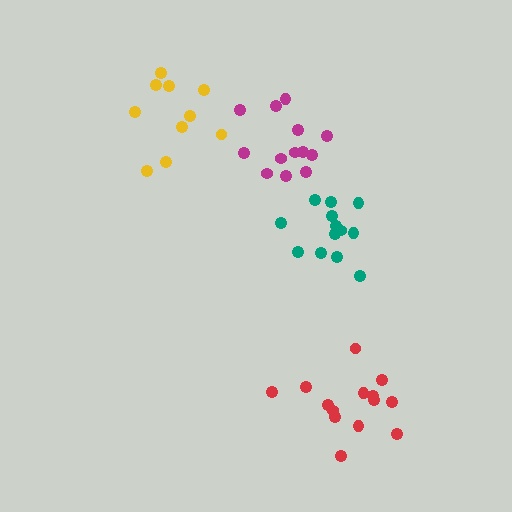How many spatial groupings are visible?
There are 4 spatial groupings.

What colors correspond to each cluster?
The clusters are colored: teal, magenta, yellow, red.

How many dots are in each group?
Group 1: 13 dots, Group 2: 13 dots, Group 3: 10 dots, Group 4: 14 dots (50 total).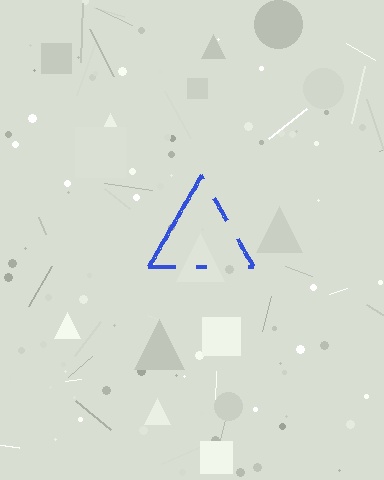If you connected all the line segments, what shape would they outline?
They would outline a triangle.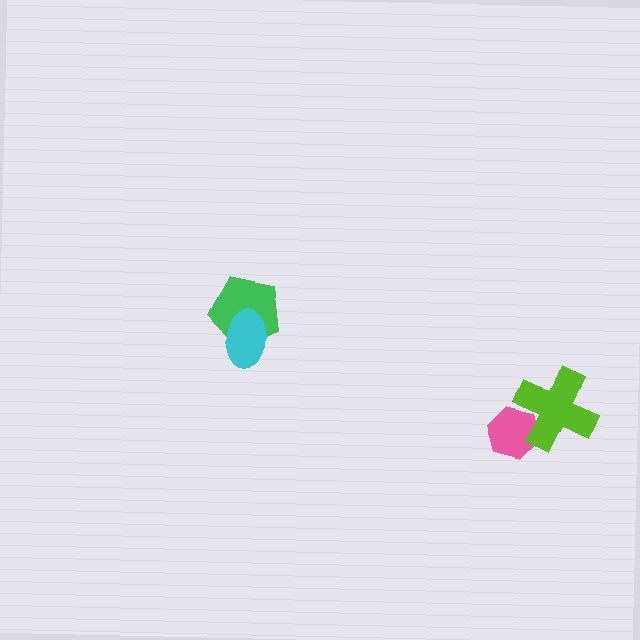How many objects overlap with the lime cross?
1 object overlaps with the lime cross.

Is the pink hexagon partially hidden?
Yes, it is partially covered by another shape.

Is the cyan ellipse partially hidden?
No, no other shape covers it.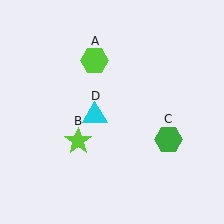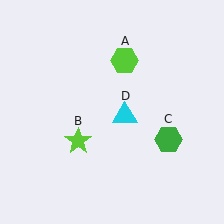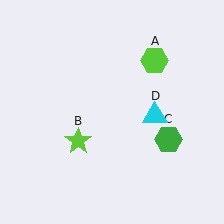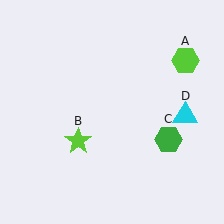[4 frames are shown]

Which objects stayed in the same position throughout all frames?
Lime star (object B) and green hexagon (object C) remained stationary.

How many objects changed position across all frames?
2 objects changed position: lime hexagon (object A), cyan triangle (object D).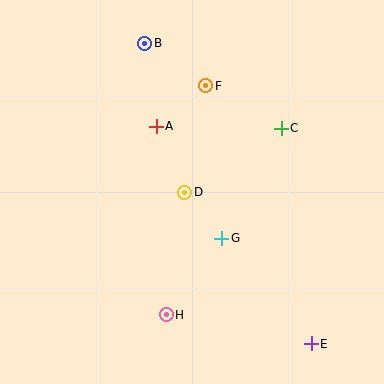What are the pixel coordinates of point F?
Point F is at (206, 86).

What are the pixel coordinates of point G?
Point G is at (222, 238).